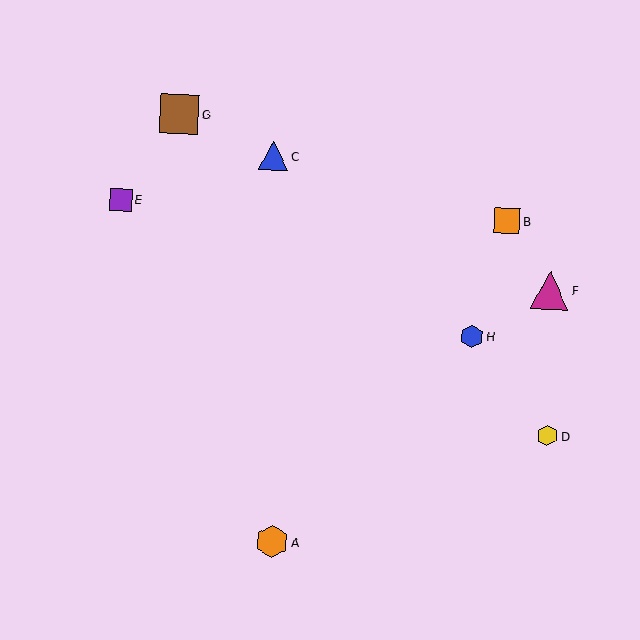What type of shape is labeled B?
Shape B is an orange square.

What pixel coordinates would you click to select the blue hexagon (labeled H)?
Click at (472, 337) to select the blue hexagon H.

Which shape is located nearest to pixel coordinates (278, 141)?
The blue triangle (labeled C) at (273, 156) is nearest to that location.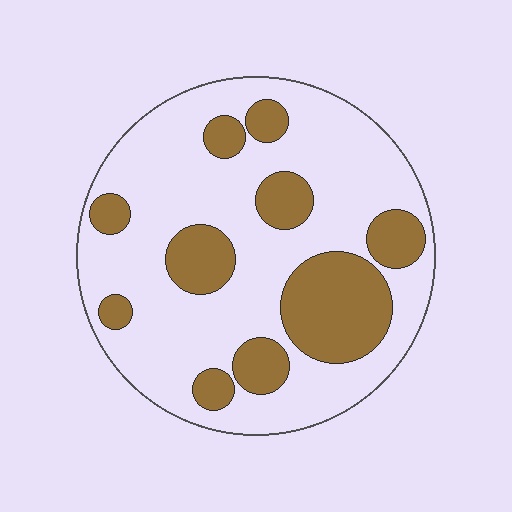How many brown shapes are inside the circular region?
10.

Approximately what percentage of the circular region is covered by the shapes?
Approximately 30%.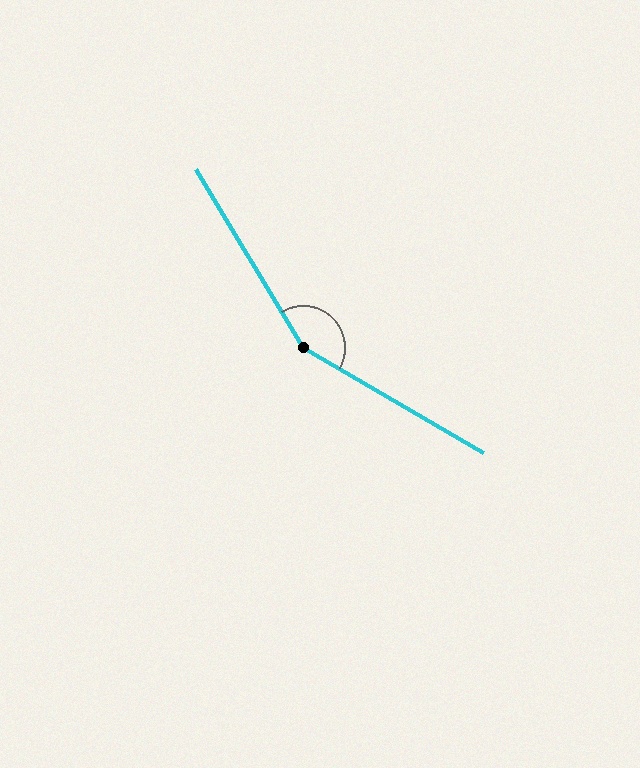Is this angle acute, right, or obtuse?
It is obtuse.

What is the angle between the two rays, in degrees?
Approximately 151 degrees.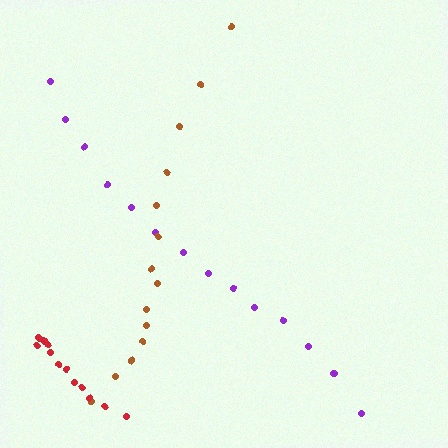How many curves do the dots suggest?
There are 3 distinct paths.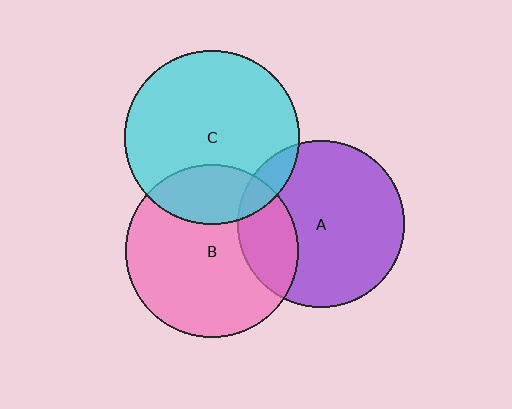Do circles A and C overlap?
Yes.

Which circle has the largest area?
Circle C (cyan).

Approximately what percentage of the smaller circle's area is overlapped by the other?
Approximately 10%.